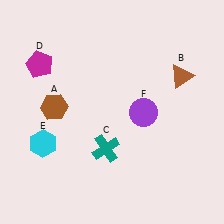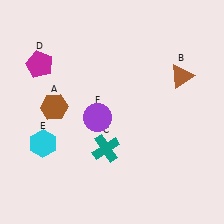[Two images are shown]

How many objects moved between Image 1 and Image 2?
1 object moved between the two images.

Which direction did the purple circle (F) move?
The purple circle (F) moved left.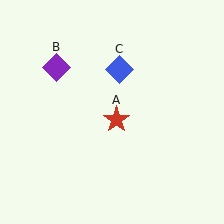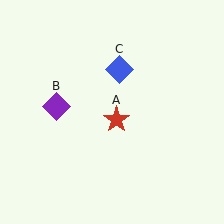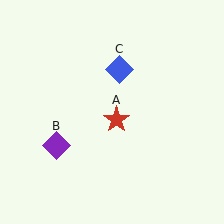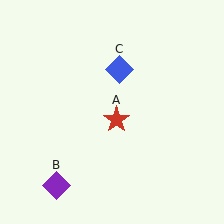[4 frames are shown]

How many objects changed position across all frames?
1 object changed position: purple diamond (object B).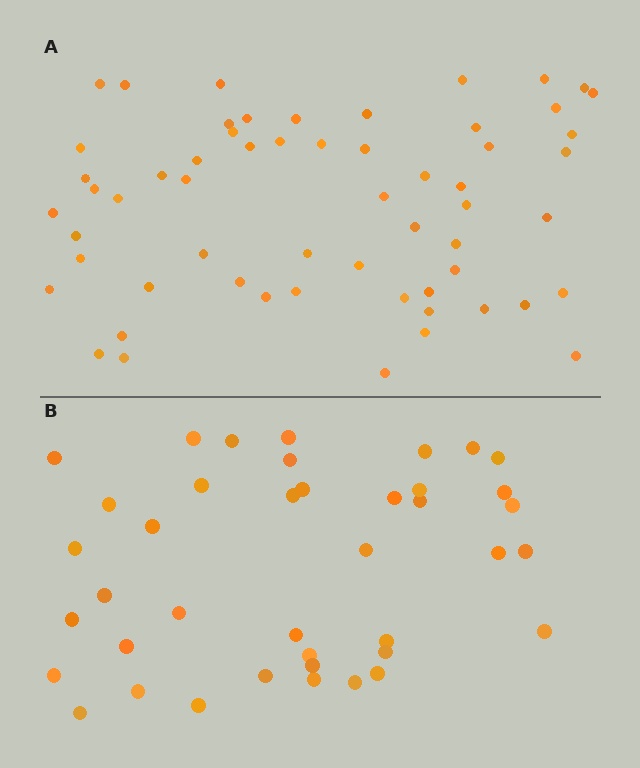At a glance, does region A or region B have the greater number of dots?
Region A (the top region) has more dots.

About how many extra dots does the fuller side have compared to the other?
Region A has approximately 20 more dots than region B.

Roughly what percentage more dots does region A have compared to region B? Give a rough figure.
About 50% more.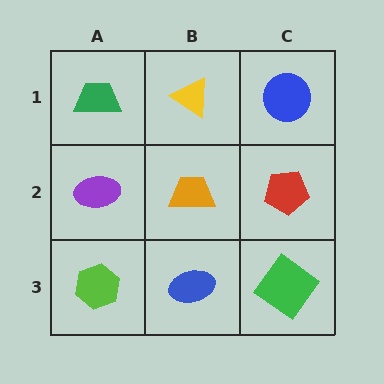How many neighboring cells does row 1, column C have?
2.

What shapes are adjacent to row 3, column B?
An orange trapezoid (row 2, column B), a lime hexagon (row 3, column A), a green diamond (row 3, column C).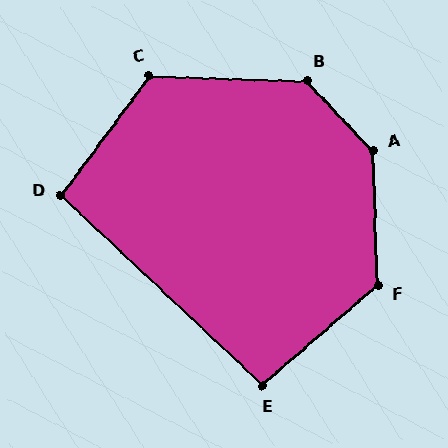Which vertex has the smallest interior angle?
E, at approximately 96 degrees.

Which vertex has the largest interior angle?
A, at approximately 139 degrees.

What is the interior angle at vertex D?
Approximately 97 degrees (obtuse).